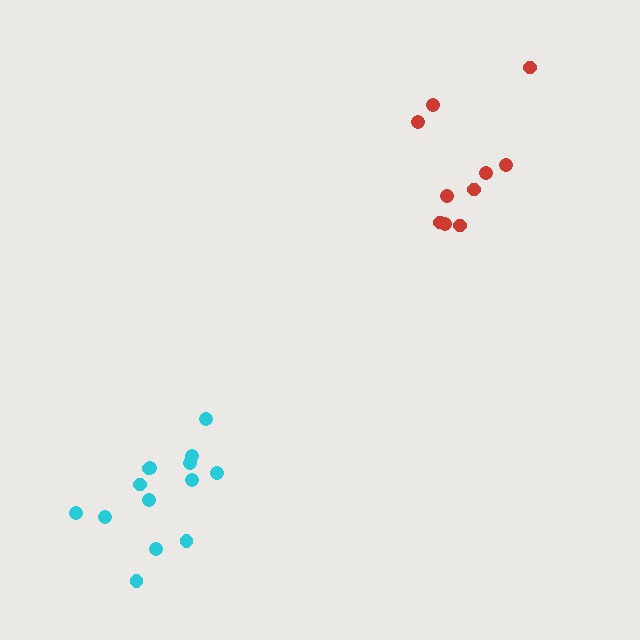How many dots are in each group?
Group 1: 14 dots, Group 2: 10 dots (24 total).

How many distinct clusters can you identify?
There are 2 distinct clusters.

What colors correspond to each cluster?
The clusters are colored: cyan, red.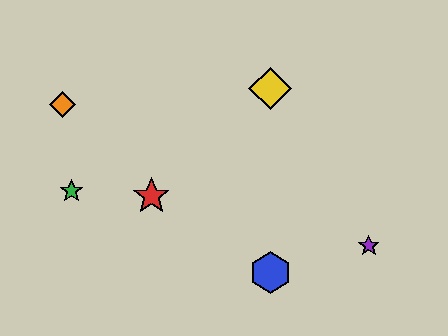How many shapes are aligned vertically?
2 shapes (the blue hexagon, the yellow diamond) are aligned vertically.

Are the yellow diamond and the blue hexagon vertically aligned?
Yes, both are at x≈270.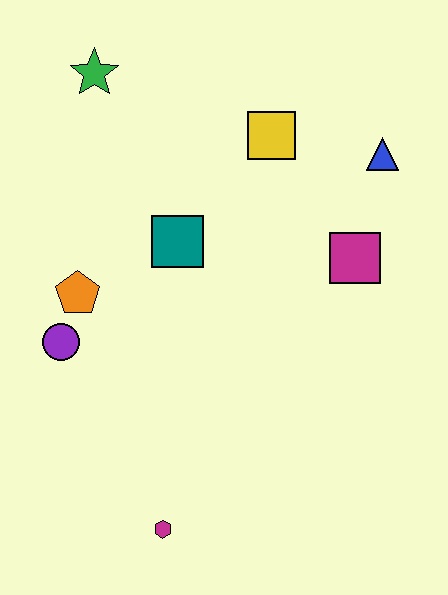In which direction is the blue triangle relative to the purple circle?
The blue triangle is to the right of the purple circle.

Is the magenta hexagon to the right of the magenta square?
No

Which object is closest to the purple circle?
The orange pentagon is closest to the purple circle.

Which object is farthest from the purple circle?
The blue triangle is farthest from the purple circle.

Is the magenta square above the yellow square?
No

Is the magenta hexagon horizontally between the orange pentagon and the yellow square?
Yes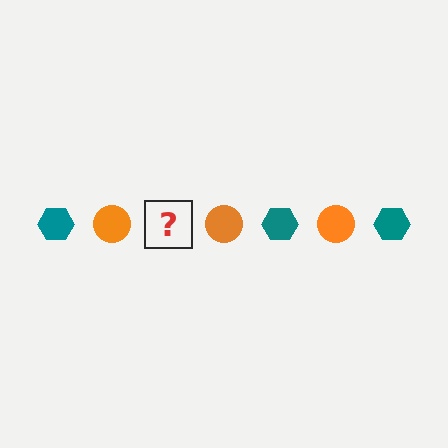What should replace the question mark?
The question mark should be replaced with a teal hexagon.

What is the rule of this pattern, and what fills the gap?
The rule is that the pattern alternates between teal hexagon and orange circle. The gap should be filled with a teal hexagon.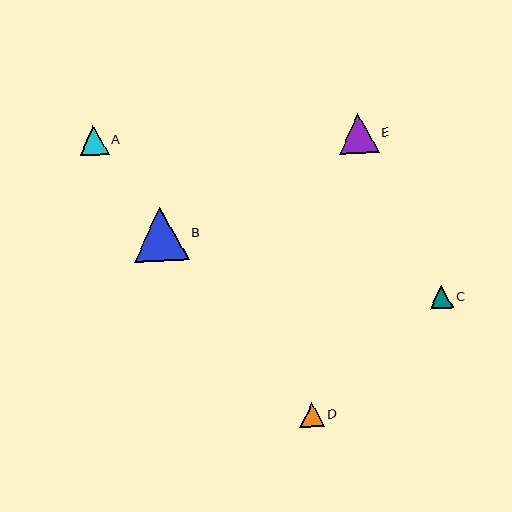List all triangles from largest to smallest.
From largest to smallest: B, E, A, D, C.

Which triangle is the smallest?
Triangle C is the smallest with a size of approximately 23 pixels.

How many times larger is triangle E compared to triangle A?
Triangle E is approximately 1.4 times the size of triangle A.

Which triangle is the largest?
Triangle B is the largest with a size of approximately 54 pixels.